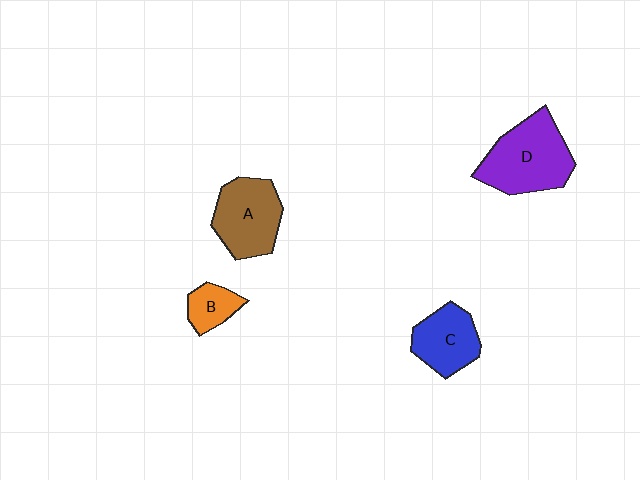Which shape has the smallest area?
Shape B (orange).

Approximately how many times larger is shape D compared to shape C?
Approximately 1.5 times.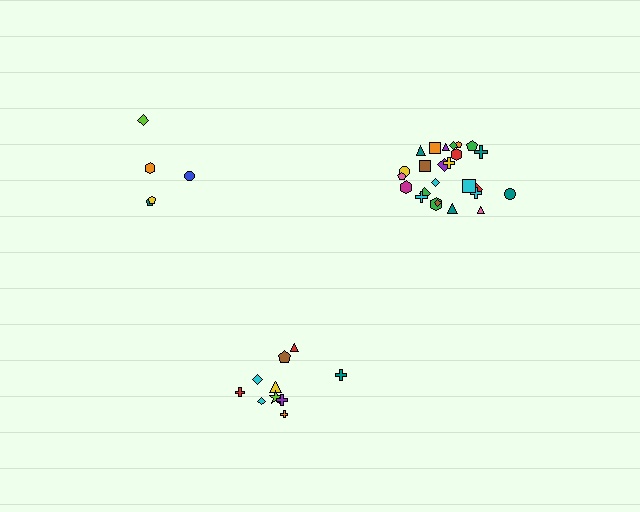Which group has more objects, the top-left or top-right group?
The top-right group.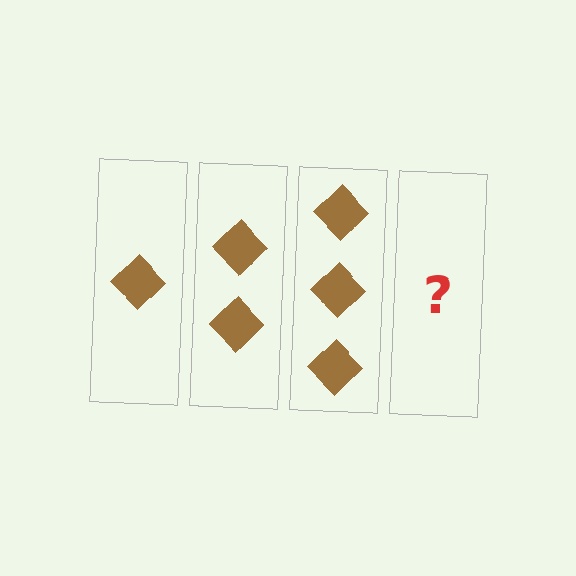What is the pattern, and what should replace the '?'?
The pattern is that each step adds one more diamond. The '?' should be 4 diamonds.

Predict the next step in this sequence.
The next step is 4 diamonds.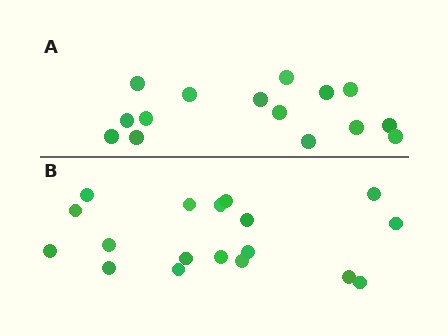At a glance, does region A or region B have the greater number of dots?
Region B (the bottom region) has more dots.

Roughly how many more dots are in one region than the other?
Region B has just a few more — roughly 2 or 3 more dots than region A.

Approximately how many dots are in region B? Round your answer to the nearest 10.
About 20 dots. (The exact count is 18, which rounds to 20.)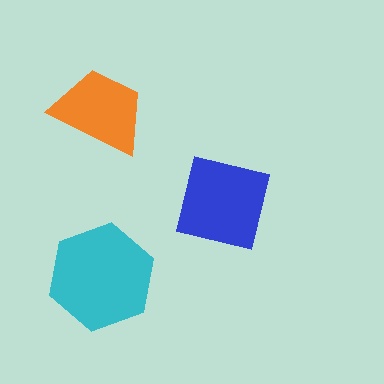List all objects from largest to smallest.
The cyan hexagon, the blue square, the orange trapezoid.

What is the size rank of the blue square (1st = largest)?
2nd.